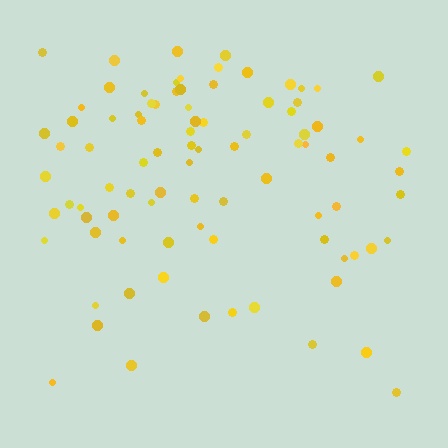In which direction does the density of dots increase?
From bottom to top, with the top side densest.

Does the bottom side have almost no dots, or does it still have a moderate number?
Still a moderate number, just noticeably fewer than the top.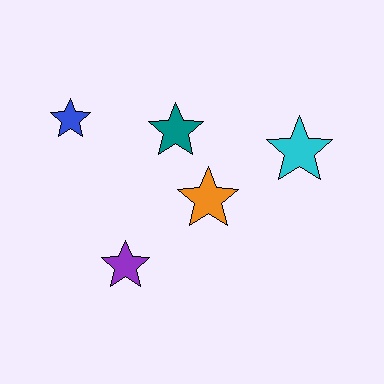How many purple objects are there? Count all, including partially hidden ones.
There is 1 purple object.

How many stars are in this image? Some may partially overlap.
There are 5 stars.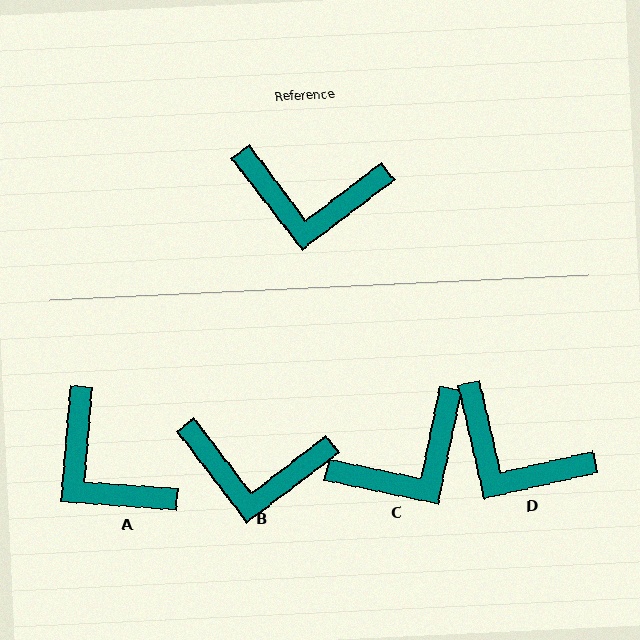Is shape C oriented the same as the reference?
No, it is off by about 41 degrees.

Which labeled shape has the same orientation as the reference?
B.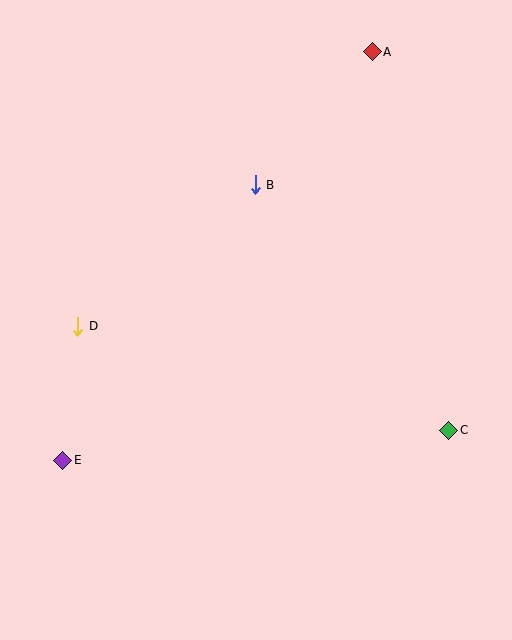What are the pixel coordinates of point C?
Point C is at (449, 430).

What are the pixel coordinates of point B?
Point B is at (255, 185).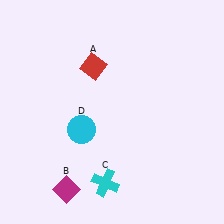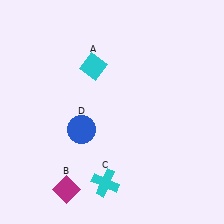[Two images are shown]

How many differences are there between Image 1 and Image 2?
There are 2 differences between the two images.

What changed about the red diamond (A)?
In Image 1, A is red. In Image 2, it changed to cyan.